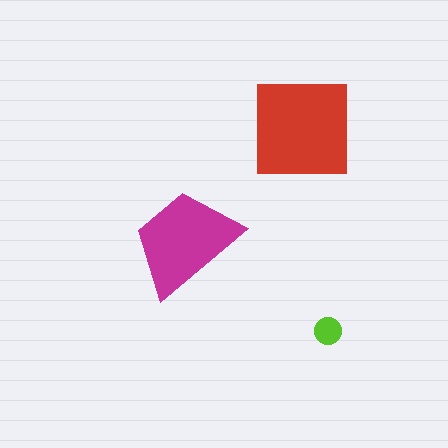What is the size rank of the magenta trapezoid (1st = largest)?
2nd.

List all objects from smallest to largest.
The lime circle, the magenta trapezoid, the red square.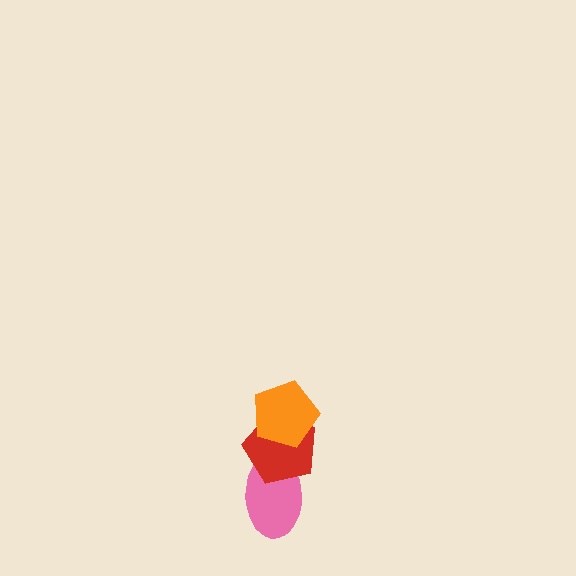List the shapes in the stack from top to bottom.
From top to bottom: the orange pentagon, the red pentagon, the pink ellipse.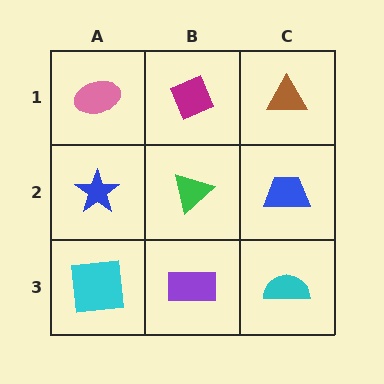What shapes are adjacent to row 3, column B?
A green triangle (row 2, column B), a cyan square (row 3, column A), a cyan semicircle (row 3, column C).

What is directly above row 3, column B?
A green triangle.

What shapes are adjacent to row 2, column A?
A pink ellipse (row 1, column A), a cyan square (row 3, column A), a green triangle (row 2, column B).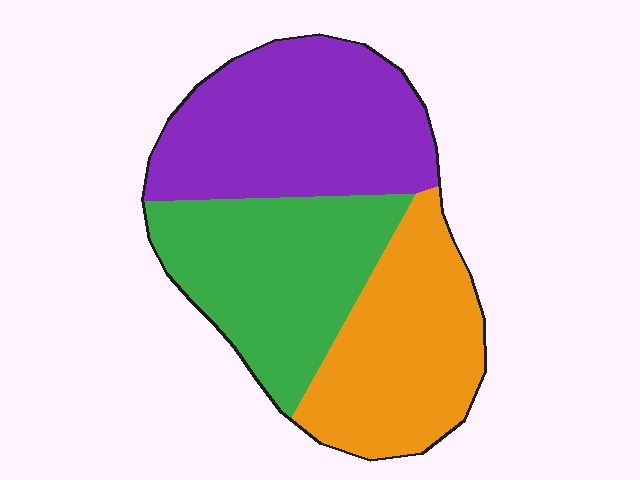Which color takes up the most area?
Purple, at roughly 35%.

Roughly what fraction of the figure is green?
Green covers about 35% of the figure.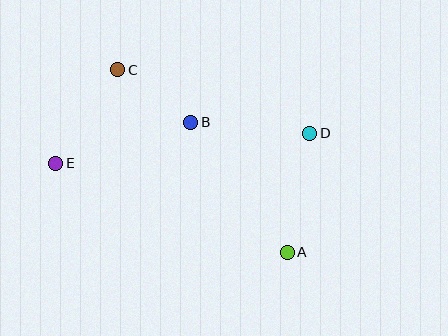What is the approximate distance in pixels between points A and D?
The distance between A and D is approximately 121 pixels.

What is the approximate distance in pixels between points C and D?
The distance between C and D is approximately 203 pixels.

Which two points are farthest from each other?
Points D and E are farthest from each other.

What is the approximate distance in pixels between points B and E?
The distance between B and E is approximately 141 pixels.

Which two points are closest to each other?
Points B and C are closest to each other.